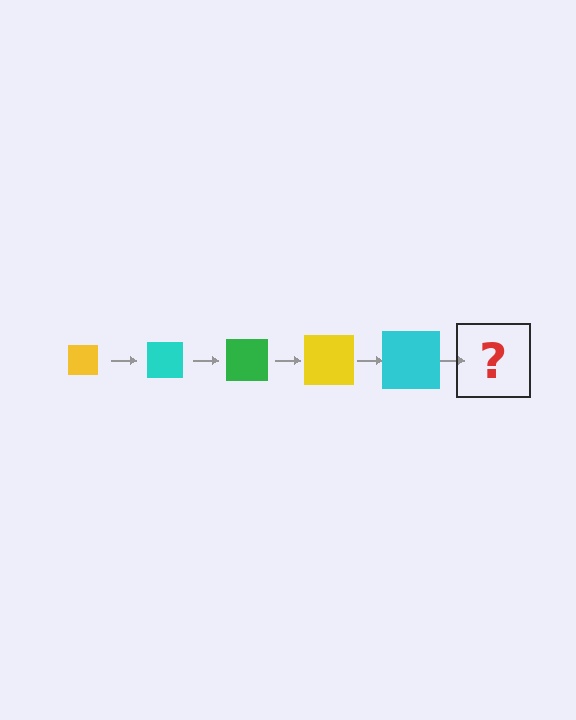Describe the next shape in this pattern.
It should be a green square, larger than the previous one.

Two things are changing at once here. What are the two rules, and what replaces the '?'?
The two rules are that the square grows larger each step and the color cycles through yellow, cyan, and green. The '?' should be a green square, larger than the previous one.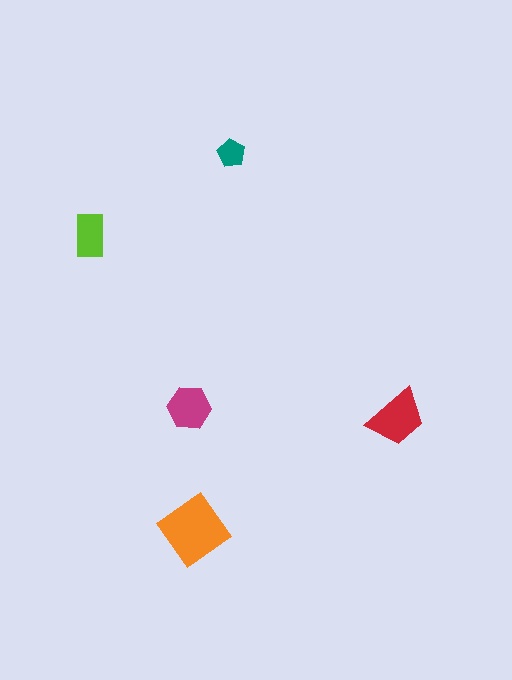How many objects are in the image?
There are 5 objects in the image.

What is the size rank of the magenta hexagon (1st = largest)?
3rd.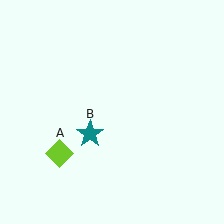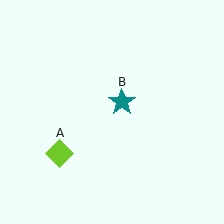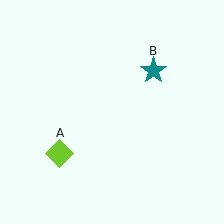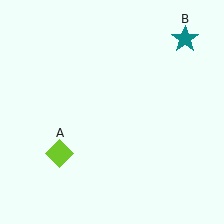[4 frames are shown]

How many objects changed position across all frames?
1 object changed position: teal star (object B).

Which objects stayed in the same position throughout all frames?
Lime diamond (object A) remained stationary.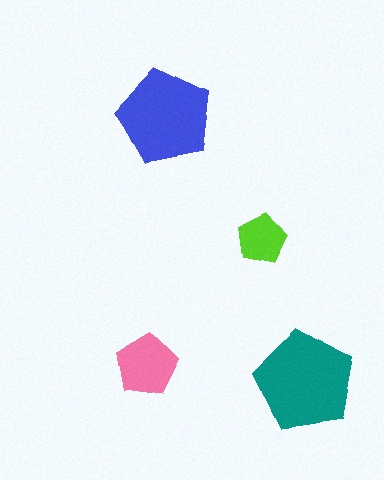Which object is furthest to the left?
The pink pentagon is leftmost.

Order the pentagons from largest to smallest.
the teal one, the blue one, the pink one, the lime one.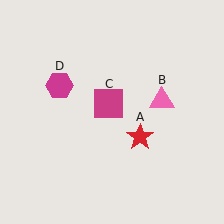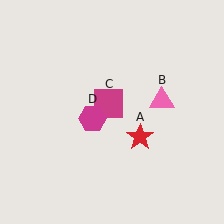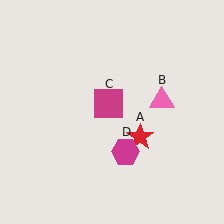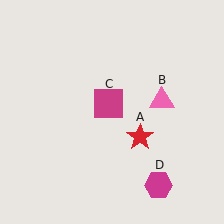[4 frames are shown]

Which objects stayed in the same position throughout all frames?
Red star (object A) and pink triangle (object B) and magenta square (object C) remained stationary.